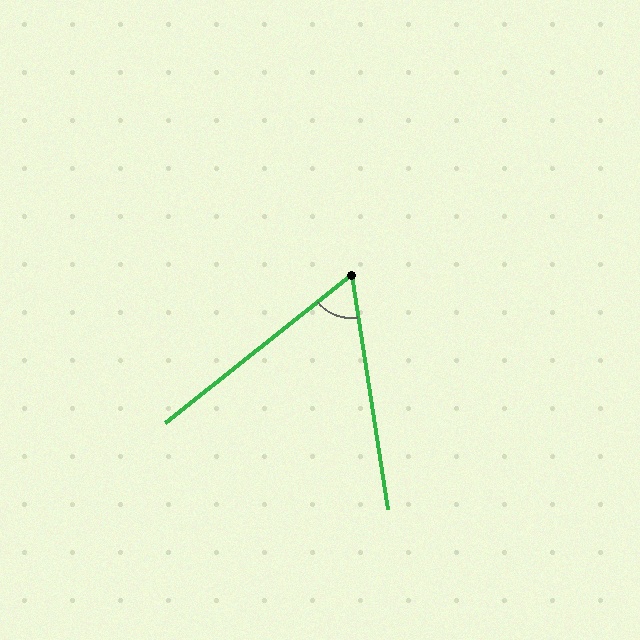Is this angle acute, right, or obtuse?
It is acute.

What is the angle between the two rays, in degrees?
Approximately 60 degrees.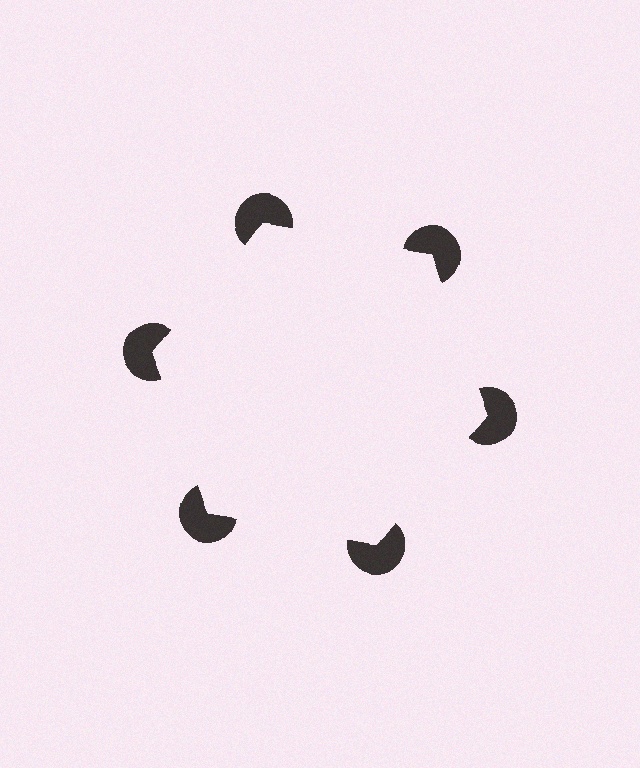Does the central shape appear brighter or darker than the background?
It typically appears slightly brighter than the background, even though no actual brightness change is drawn.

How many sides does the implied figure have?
6 sides.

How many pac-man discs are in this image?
There are 6 — one at each vertex of the illusory hexagon.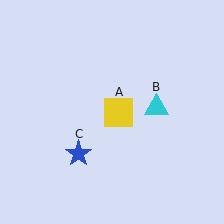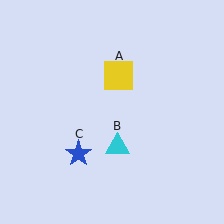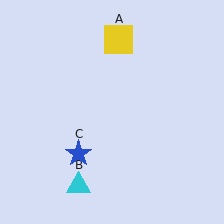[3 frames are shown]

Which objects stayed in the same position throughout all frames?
Blue star (object C) remained stationary.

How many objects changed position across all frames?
2 objects changed position: yellow square (object A), cyan triangle (object B).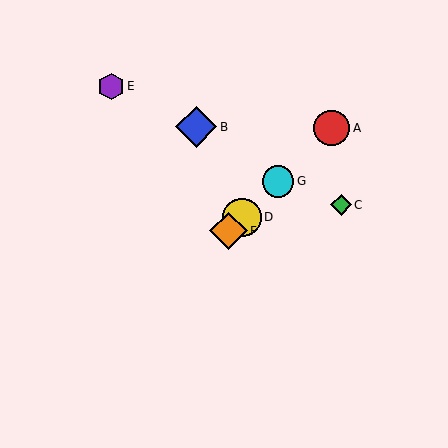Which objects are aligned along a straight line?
Objects A, D, F, G are aligned along a straight line.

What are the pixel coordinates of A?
Object A is at (332, 128).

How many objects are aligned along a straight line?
4 objects (A, D, F, G) are aligned along a straight line.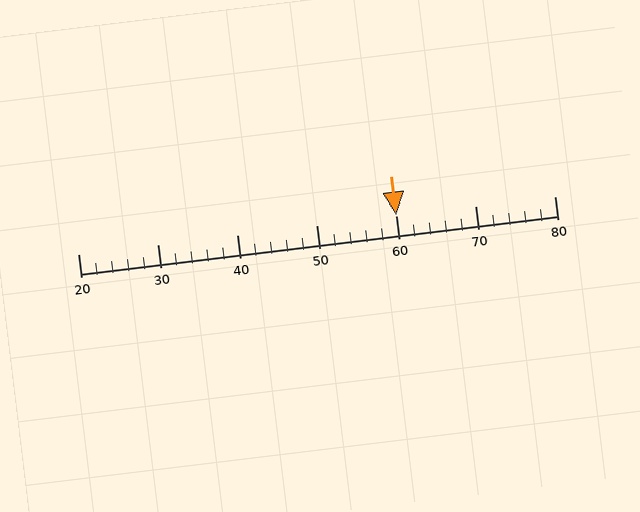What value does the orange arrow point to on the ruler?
The orange arrow points to approximately 60.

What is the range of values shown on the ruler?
The ruler shows values from 20 to 80.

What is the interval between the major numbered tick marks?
The major tick marks are spaced 10 units apart.